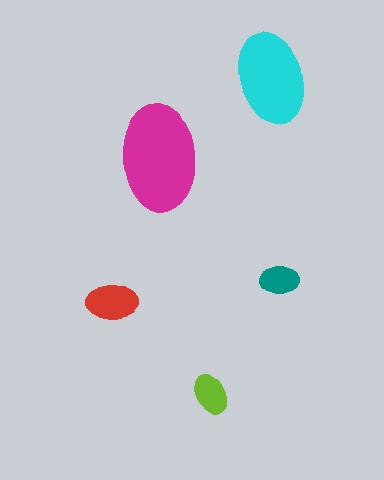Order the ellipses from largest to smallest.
the magenta one, the cyan one, the red one, the lime one, the teal one.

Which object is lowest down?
The lime ellipse is bottommost.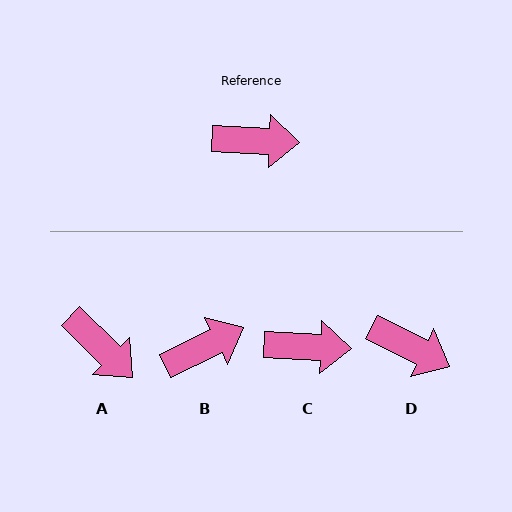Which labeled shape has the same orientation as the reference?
C.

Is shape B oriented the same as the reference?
No, it is off by about 29 degrees.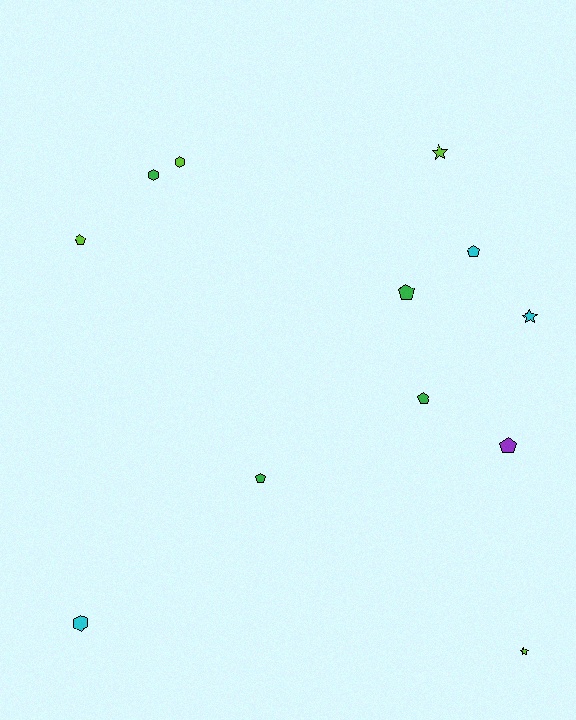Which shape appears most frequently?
Pentagon, with 6 objects.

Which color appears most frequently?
Green, with 4 objects.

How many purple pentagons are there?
There is 1 purple pentagon.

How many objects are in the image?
There are 12 objects.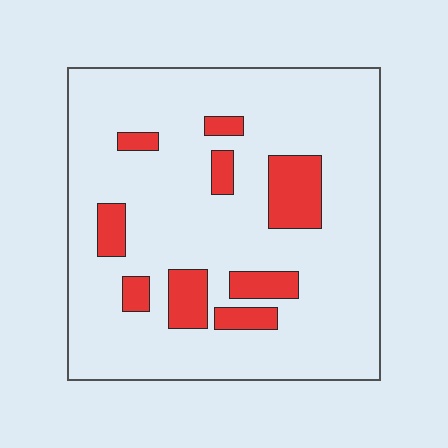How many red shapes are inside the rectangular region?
9.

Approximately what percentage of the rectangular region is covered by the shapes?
Approximately 15%.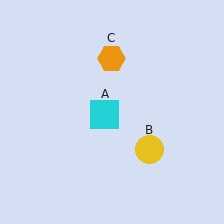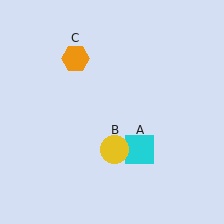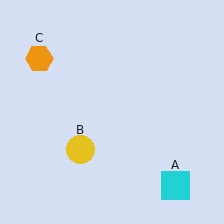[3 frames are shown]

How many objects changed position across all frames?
3 objects changed position: cyan square (object A), yellow circle (object B), orange hexagon (object C).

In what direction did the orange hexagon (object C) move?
The orange hexagon (object C) moved left.